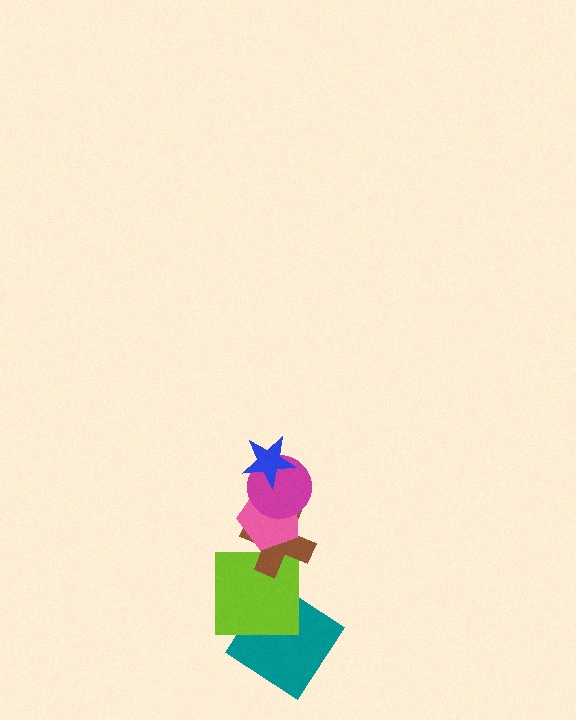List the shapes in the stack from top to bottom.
From top to bottom: the blue star, the magenta circle, the pink pentagon, the brown cross, the lime square, the teal diamond.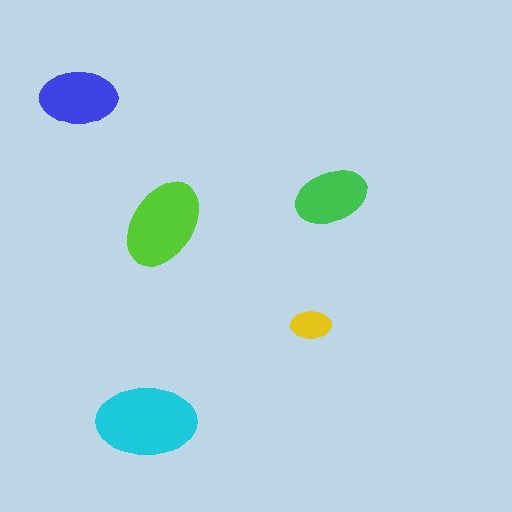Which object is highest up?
The blue ellipse is topmost.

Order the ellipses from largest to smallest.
the cyan one, the lime one, the blue one, the green one, the yellow one.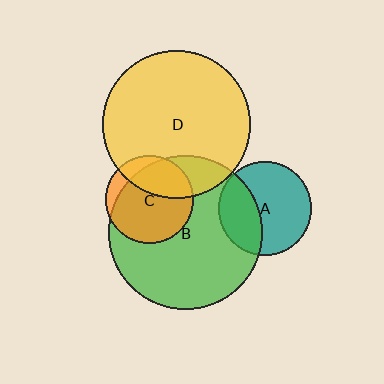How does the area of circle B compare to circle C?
Approximately 3.1 times.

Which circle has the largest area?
Circle B (green).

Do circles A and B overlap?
Yes.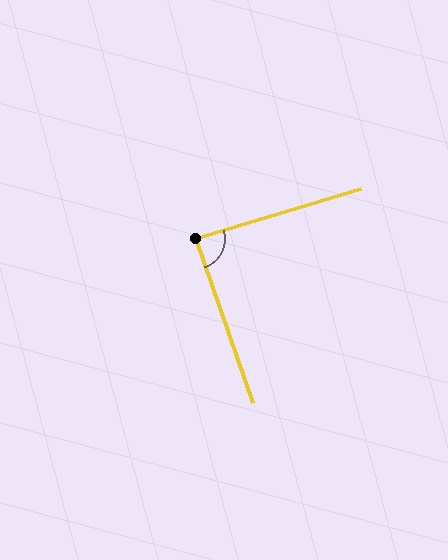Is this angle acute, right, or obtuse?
It is approximately a right angle.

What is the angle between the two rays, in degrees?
Approximately 87 degrees.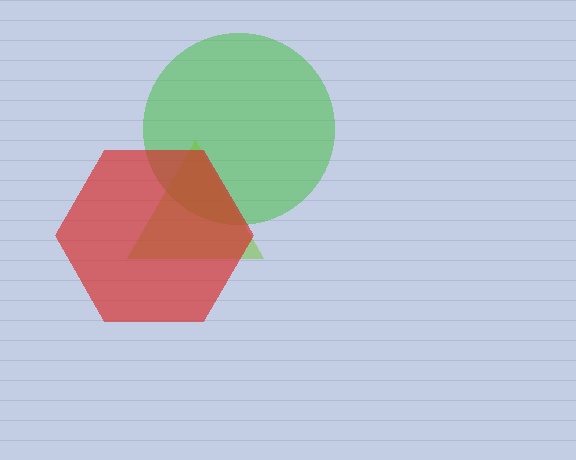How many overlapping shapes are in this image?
There are 3 overlapping shapes in the image.